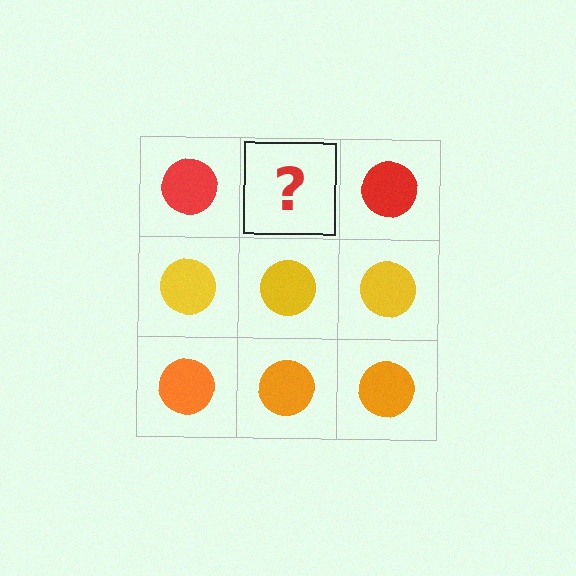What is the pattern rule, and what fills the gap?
The rule is that each row has a consistent color. The gap should be filled with a red circle.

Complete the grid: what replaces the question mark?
The question mark should be replaced with a red circle.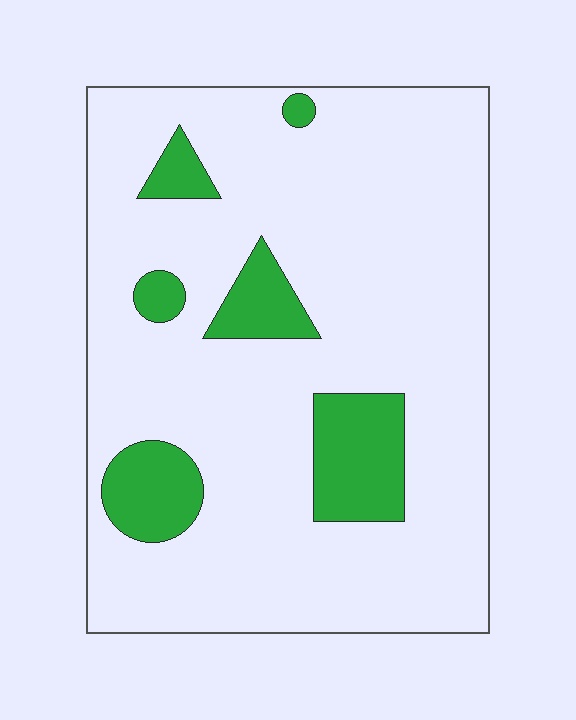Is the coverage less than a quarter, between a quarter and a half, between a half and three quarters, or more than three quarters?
Less than a quarter.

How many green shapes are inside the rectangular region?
6.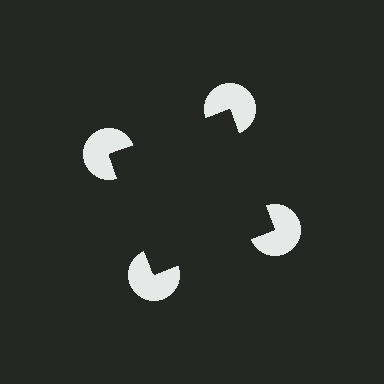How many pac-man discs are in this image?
There are 4 — one at each vertex of the illusory square.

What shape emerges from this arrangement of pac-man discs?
An illusory square — its edges are inferred from the aligned wedge cuts in the pac-man discs, not physically drawn.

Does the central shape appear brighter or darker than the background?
It typically appears slightly darker than the background, even though no actual brightness change is drawn.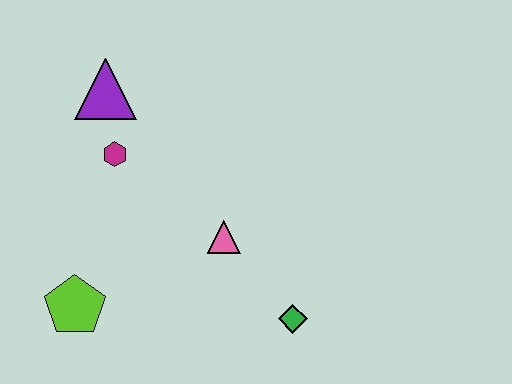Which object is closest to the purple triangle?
The magenta hexagon is closest to the purple triangle.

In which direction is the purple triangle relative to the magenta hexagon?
The purple triangle is above the magenta hexagon.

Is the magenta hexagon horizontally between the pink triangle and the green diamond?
No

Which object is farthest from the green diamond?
The purple triangle is farthest from the green diamond.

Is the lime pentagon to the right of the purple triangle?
No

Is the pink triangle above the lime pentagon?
Yes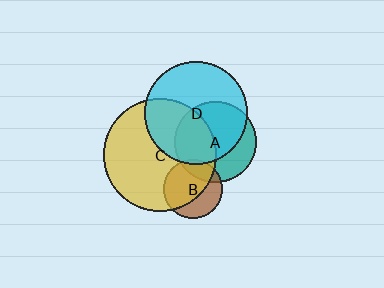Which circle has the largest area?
Circle C (yellow).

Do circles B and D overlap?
Yes.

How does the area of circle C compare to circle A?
Approximately 1.9 times.